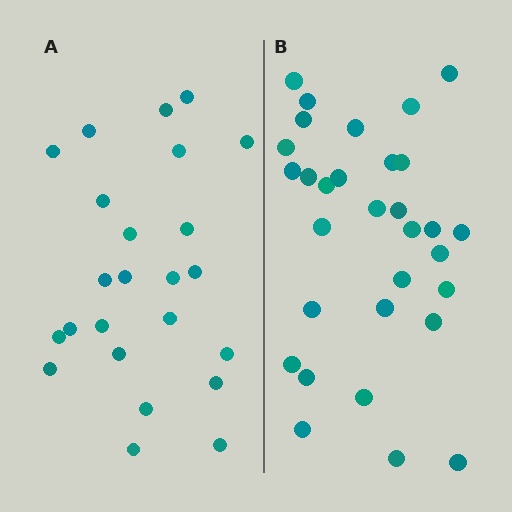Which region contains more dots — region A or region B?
Region B (the right region) has more dots.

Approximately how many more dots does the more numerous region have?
Region B has roughly 8 or so more dots than region A.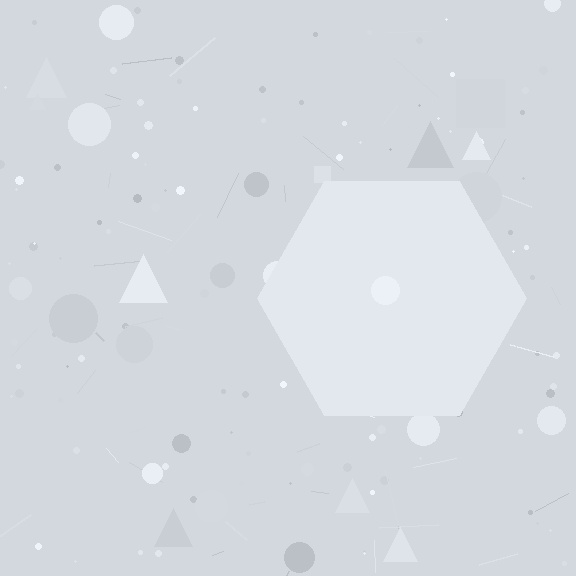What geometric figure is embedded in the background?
A hexagon is embedded in the background.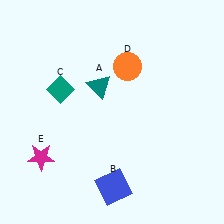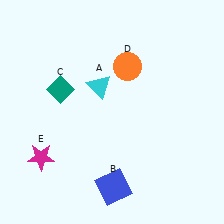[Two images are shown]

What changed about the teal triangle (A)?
In Image 1, A is teal. In Image 2, it changed to cyan.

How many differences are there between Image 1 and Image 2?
There is 1 difference between the two images.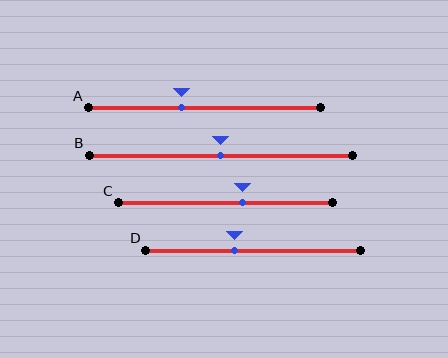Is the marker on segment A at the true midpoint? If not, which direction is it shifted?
No, the marker on segment A is shifted to the left by about 10% of the segment length.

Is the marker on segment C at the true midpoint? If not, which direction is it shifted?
No, the marker on segment C is shifted to the right by about 8% of the segment length.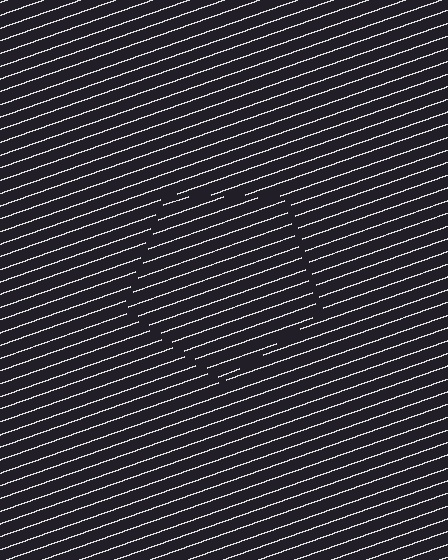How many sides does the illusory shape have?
5 sides — the line-ends trace a pentagon.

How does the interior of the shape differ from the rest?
The interior of the shape contains the same grating, shifted by half a period — the contour is defined by the phase discontinuity where line-ends from the inner and outer gratings abut.